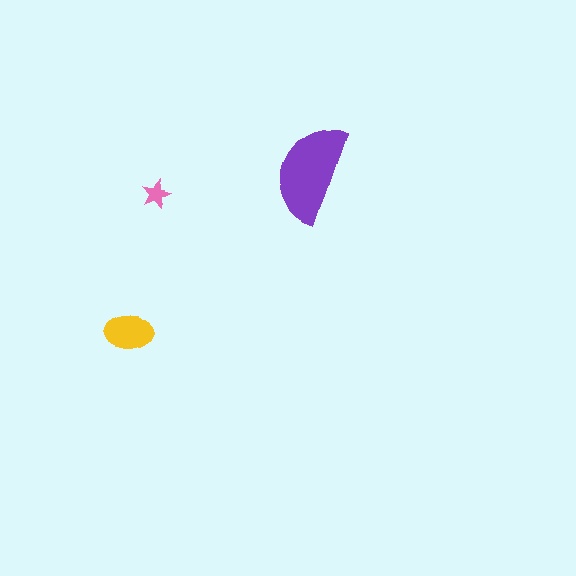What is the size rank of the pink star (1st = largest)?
3rd.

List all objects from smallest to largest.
The pink star, the yellow ellipse, the purple semicircle.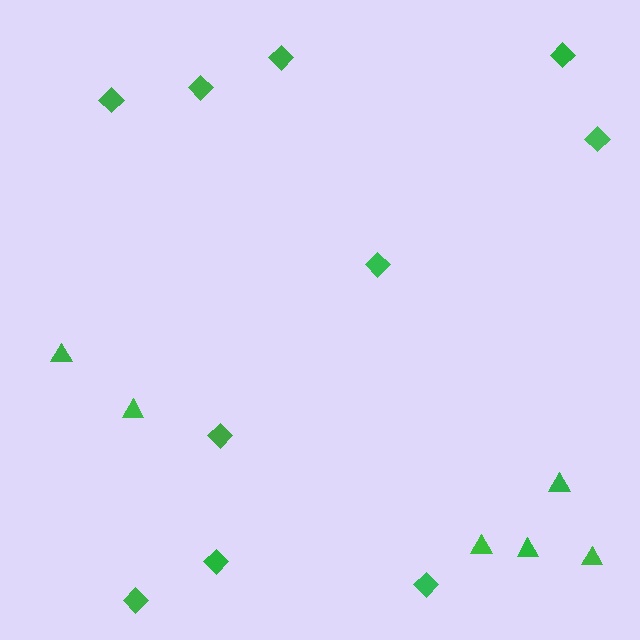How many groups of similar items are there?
There are 2 groups: one group of triangles (6) and one group of diamonds (10).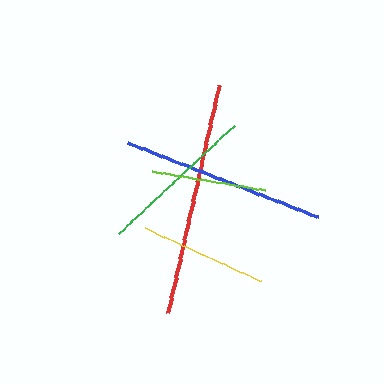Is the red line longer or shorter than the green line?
The red line is longer than the green line.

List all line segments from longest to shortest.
From longest to shortest: red, blue, green, yellow, lime.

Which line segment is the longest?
The red line is the longest at approximately 233 pixels.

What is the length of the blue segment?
The blue segment is approximately 204 pixels long.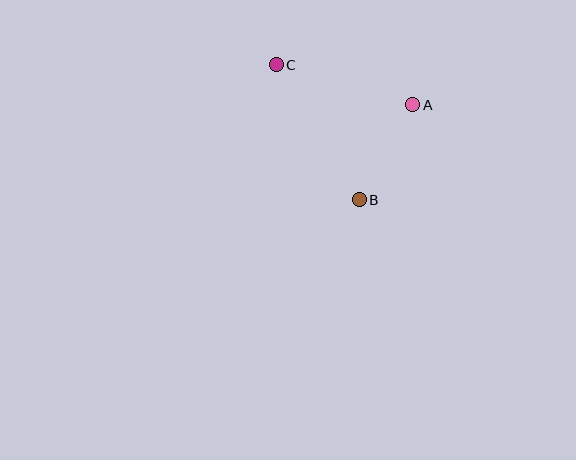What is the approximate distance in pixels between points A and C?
The distance between A and C is approximately 143 pixels.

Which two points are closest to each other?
Points A and B are closest to each other.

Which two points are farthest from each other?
Points B and C are farthest from each other.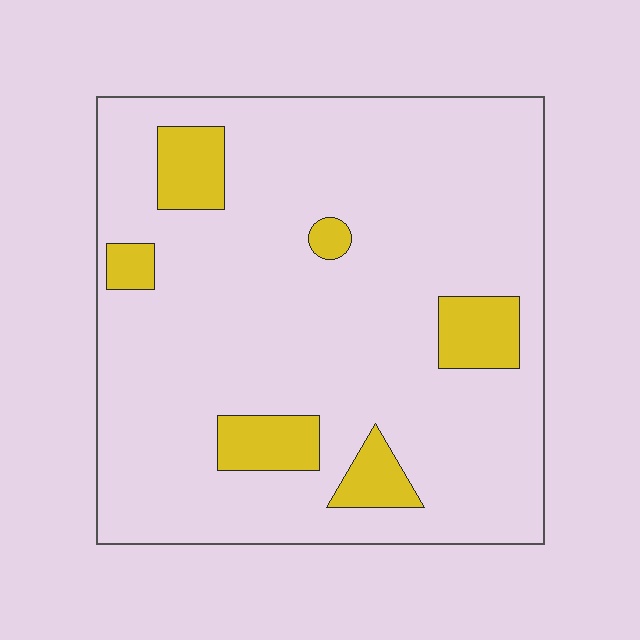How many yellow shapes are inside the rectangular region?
6.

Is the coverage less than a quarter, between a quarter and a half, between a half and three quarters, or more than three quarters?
Less than a quarter.